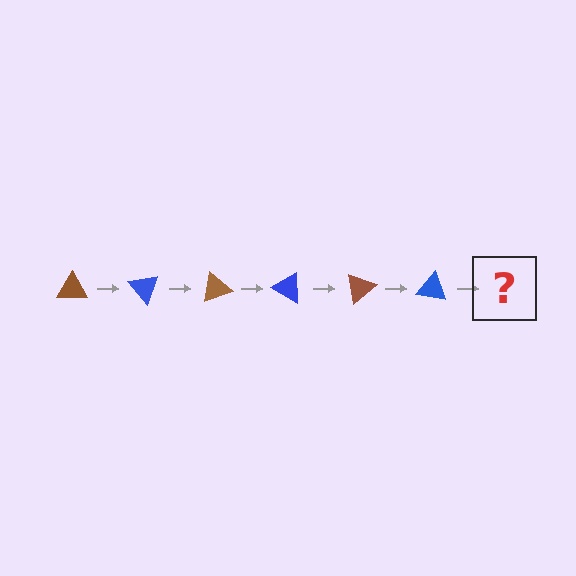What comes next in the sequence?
The next element should be a brown triangle, rotated 300 degrees from the start.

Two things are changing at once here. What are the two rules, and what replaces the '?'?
The two rules are that it rotates 50 degrees each step and the color cycles through brown and blue. The '?' should be a brown triangle, rotated 300 degrees from the start.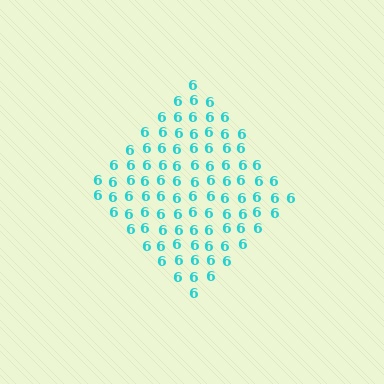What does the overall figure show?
The overall figure shows a diamond.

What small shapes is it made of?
It is made of small digit 6's.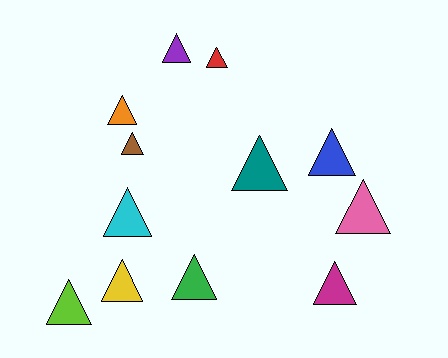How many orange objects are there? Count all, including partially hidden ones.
There is 1 orange object.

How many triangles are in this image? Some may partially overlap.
There are 12 triangles.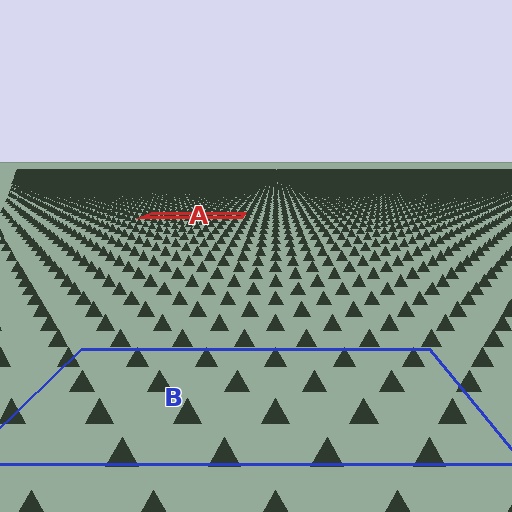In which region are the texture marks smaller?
The texture marks are smaller in region A, because it is farther away.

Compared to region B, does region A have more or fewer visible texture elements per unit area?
Region A has more texture elements per unit area — they are packed more densely because it is farther away.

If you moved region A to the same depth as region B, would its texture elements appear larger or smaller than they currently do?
They would appear larger. At a closer depth, the same texture elements are projected at a bigger on-screen size.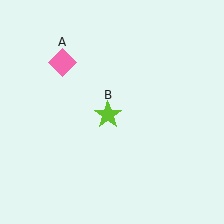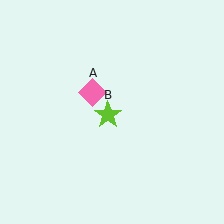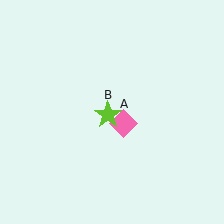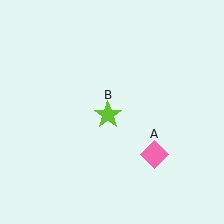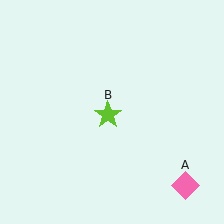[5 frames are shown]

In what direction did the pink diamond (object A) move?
The pink diamond (object A) moved down and to the right.